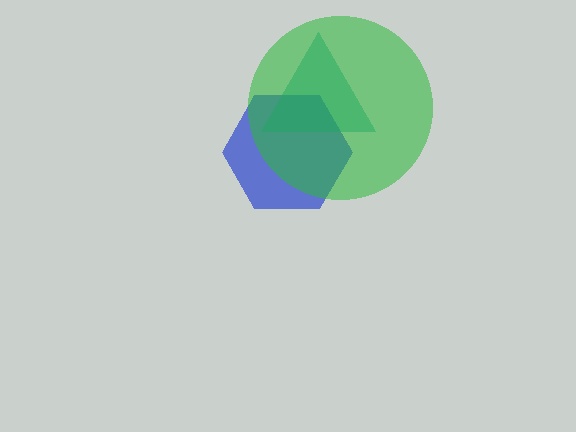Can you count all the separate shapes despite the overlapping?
Yes, there are 3 separate shapes.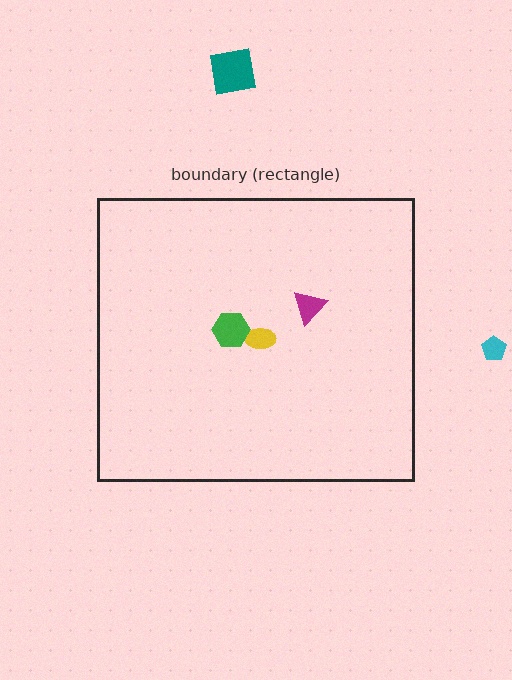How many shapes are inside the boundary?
3 inside, 2 outside.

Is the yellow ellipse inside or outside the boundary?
Inside.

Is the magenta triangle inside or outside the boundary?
Inside.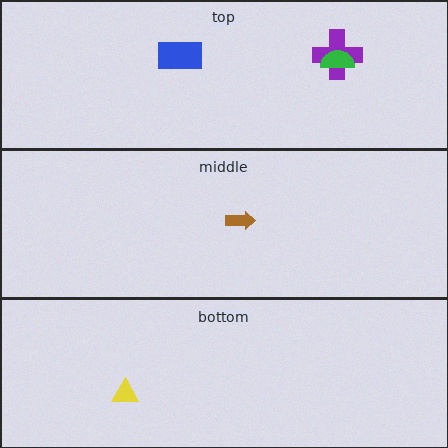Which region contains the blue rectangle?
The top region.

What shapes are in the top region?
The purple cross, the blue rectangle, the green semicircle.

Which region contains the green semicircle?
The top region.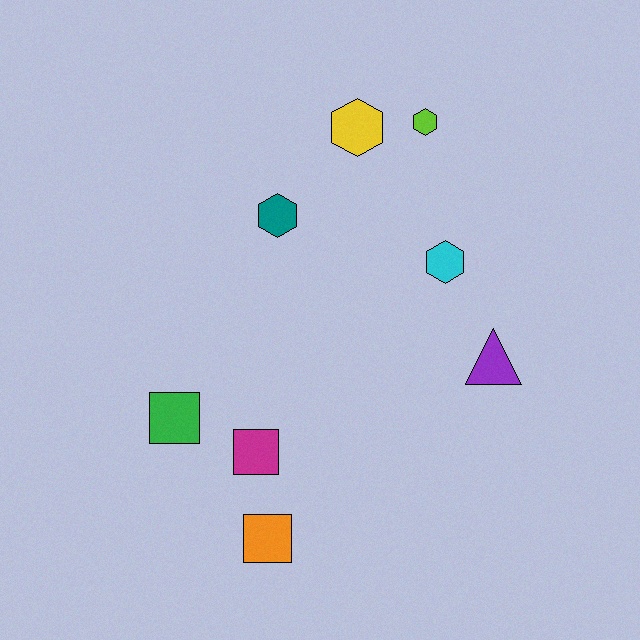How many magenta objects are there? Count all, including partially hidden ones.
There is 1 magenta object.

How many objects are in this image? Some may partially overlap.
There are 8 objects.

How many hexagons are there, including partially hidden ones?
There are 4 hexagons.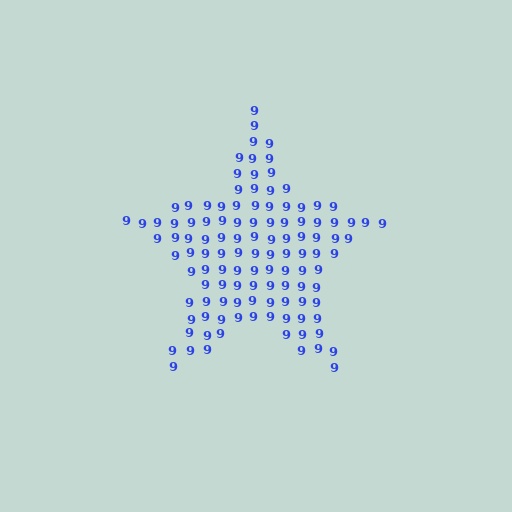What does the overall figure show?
The overall figure shows a star.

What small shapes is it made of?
It is made of small digit 9's.